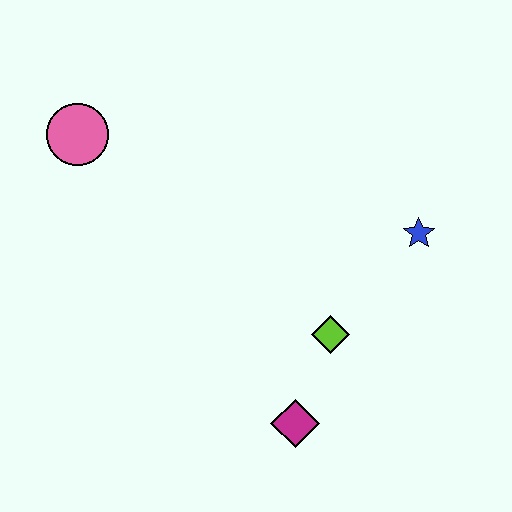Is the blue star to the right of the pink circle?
Yes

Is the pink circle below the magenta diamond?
No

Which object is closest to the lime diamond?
The magenta diamond is closest to the lime diamond.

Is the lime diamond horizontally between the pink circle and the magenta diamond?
No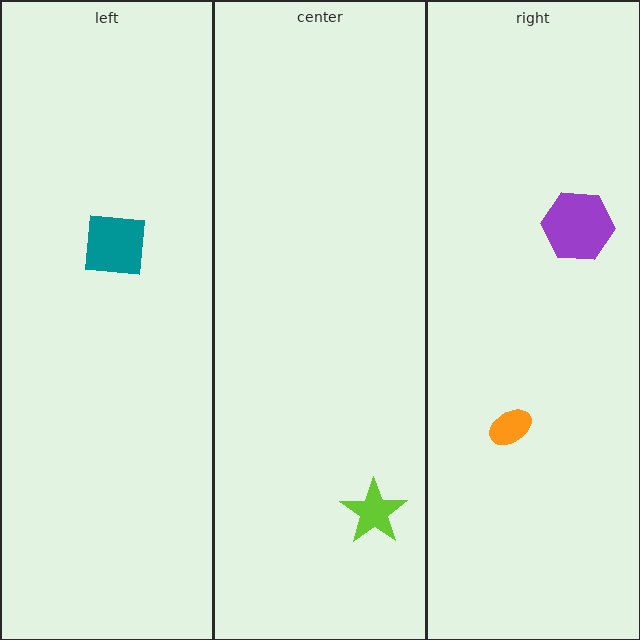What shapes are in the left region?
The teal square.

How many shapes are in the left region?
1.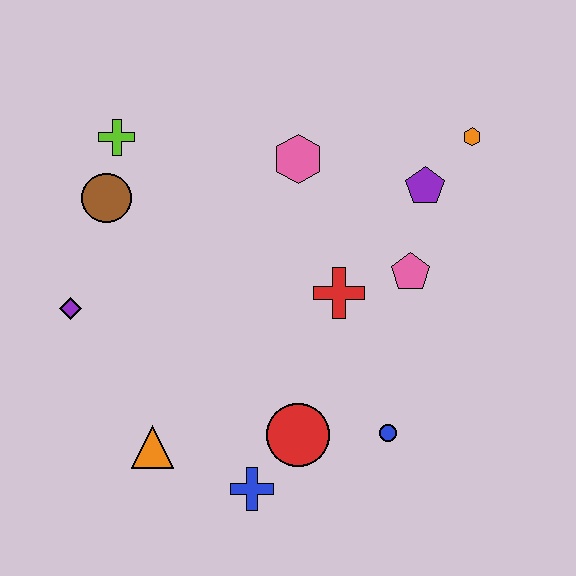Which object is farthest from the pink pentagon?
The purple diamond is farthest from the pink pentagon.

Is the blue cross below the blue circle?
Yes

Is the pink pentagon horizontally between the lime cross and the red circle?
No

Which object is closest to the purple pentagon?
The orange hexagon is closest to the purple pentagon.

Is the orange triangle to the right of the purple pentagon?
No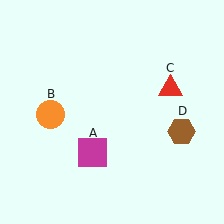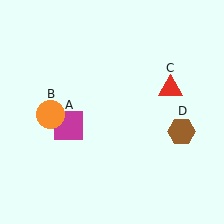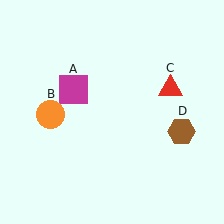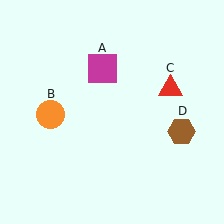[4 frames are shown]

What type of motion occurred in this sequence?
The magenta square (object A) rotated clockwise around the center of the scene.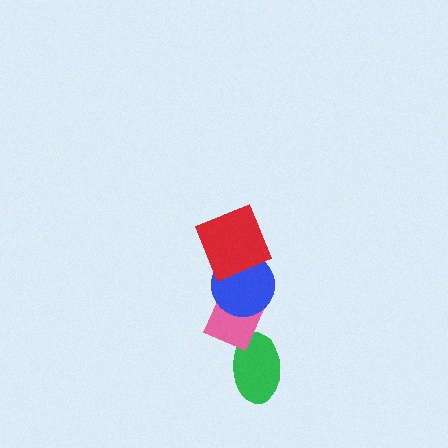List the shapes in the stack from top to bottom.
From top to bottom: the red square, the blue circle, the pink diamond, the green ellipse.